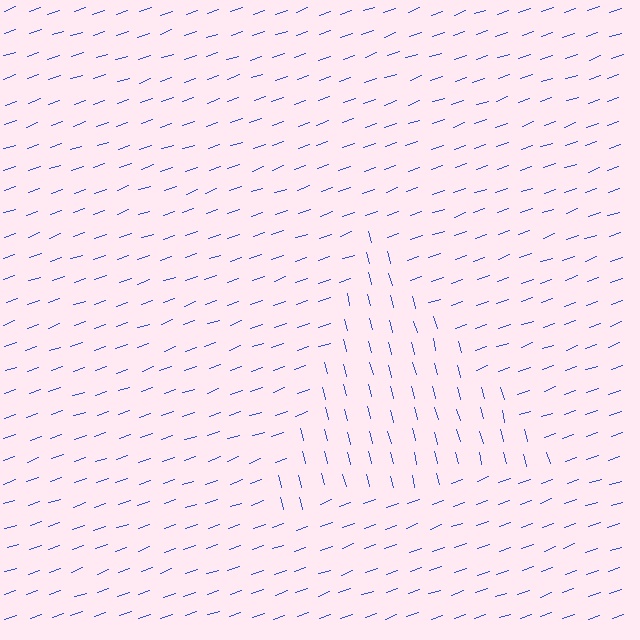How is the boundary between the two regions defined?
The boundary is defined purely by a change in line orientation (approximately 85 degrees difference). All lines are the same color and thickness.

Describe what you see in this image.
The image is filled with small blue line segments. A triangle region in the image has lines oriented differently from the surrounding lines, creating a visible texture boundary.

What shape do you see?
I see a triangle.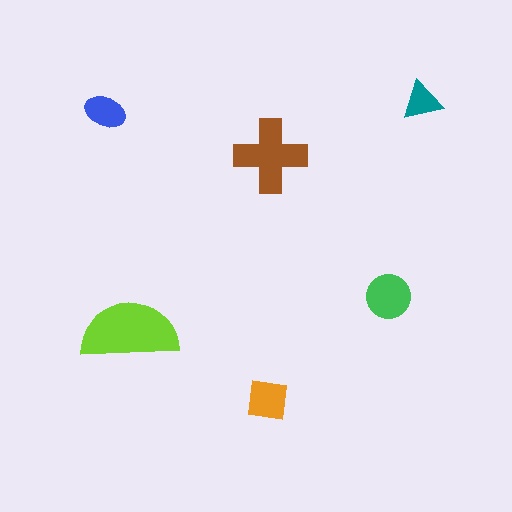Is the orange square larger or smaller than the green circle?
Smaller.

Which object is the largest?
The lime semicircle.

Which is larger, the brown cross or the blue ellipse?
The brown cross.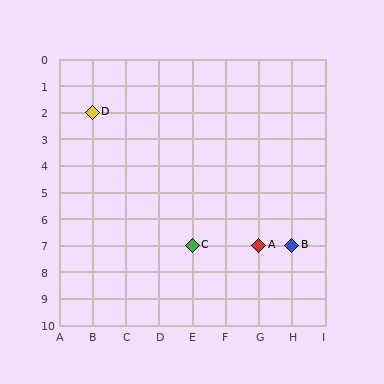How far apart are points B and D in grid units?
Points B and D are 6 columns and 5 rows apart (about 7.8 grid units diagonally).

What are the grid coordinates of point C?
Point C is at grid coordinates (E, 7).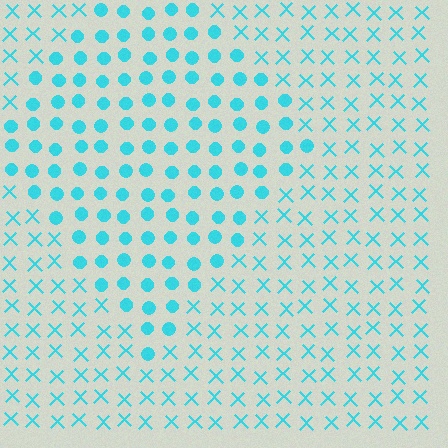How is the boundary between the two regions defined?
The boundary is defined by a change in element shape: circles inside vs. X marks outside. All elements share the same color and spacing.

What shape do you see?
I see a diamond.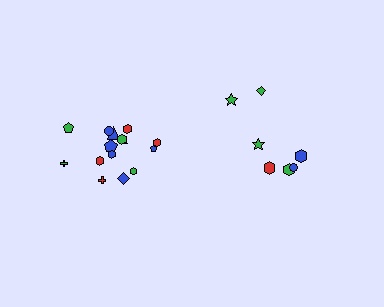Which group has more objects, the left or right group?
The left group.